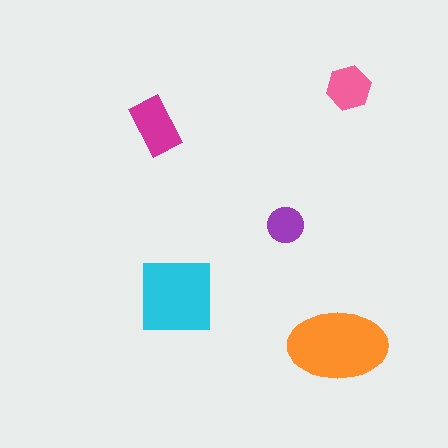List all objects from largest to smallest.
The orange ellipse, the cyan square, the magenta rectangle, the pink hexagon, the purple circle.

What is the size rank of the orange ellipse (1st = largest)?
1st.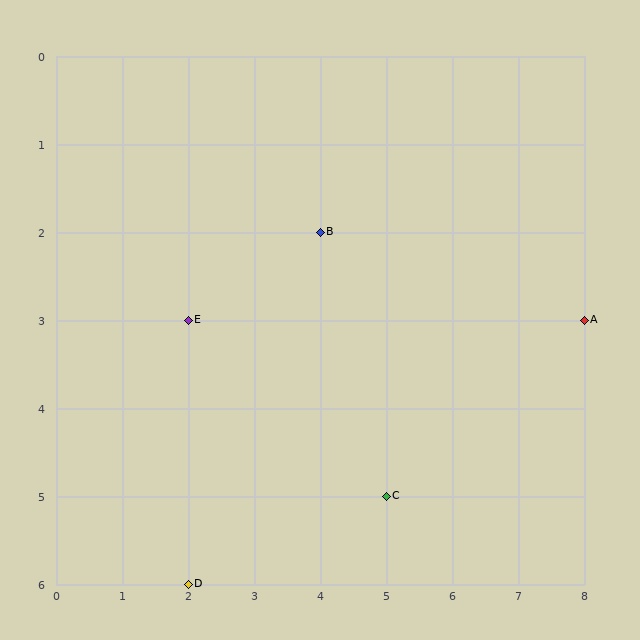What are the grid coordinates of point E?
Point E is at grid coordinates (2, 3).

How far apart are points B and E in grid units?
Points B and E are 2 columns and 1 row apart (about 2.2 grid units diagonally).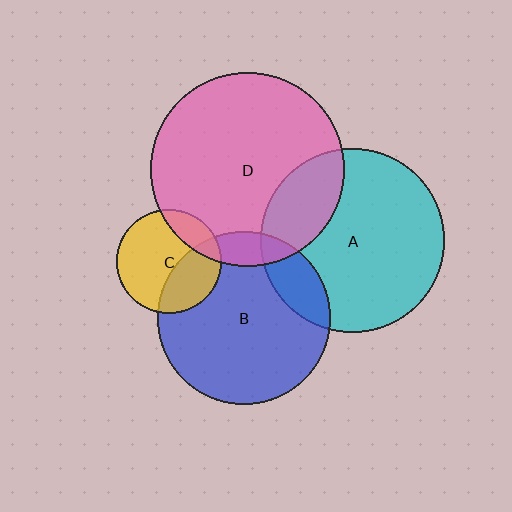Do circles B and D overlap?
Yes.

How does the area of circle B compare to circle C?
Approximately 2.7 times.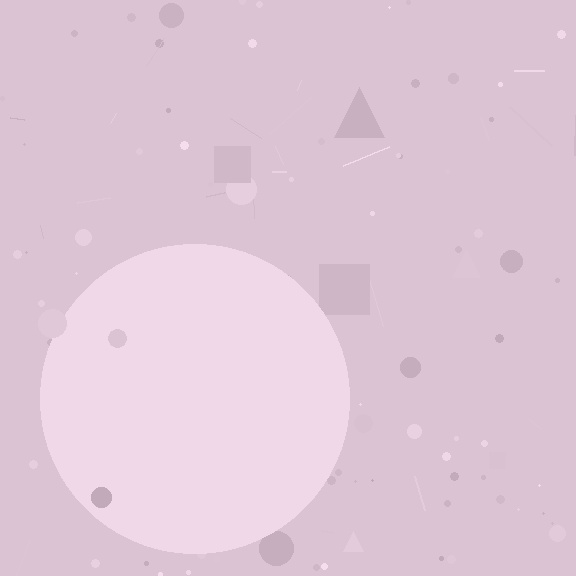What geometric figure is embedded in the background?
A circle is embedded in the background.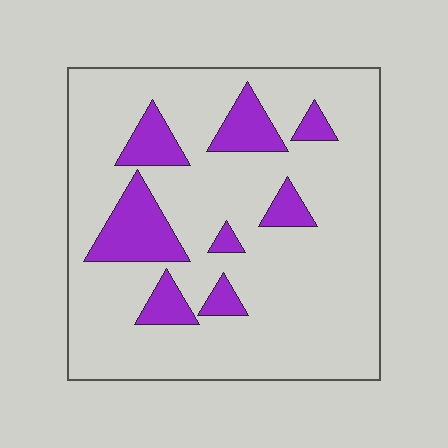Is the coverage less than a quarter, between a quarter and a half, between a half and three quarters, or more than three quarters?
Less than a quarter.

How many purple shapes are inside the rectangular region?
8.